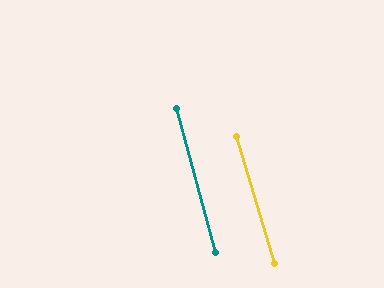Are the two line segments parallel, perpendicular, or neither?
Parallel — their directions differ by only 1.6°.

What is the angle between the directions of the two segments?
Approximately 2 degrees.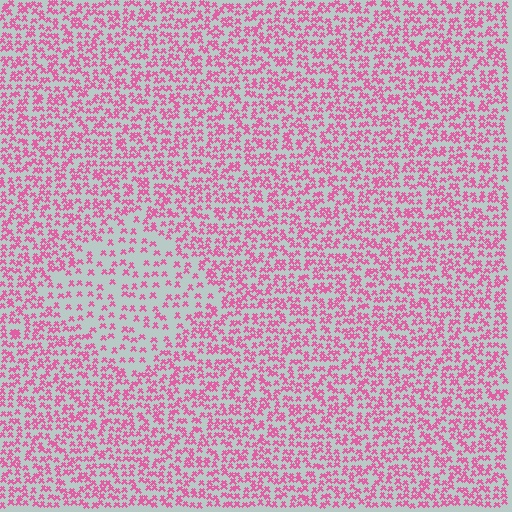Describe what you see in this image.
The image contains small pink elements arranged at two different densities. A diamond-shaped region is visible where the elements are less densely packed than the surrounding area.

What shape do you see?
I see a diamond.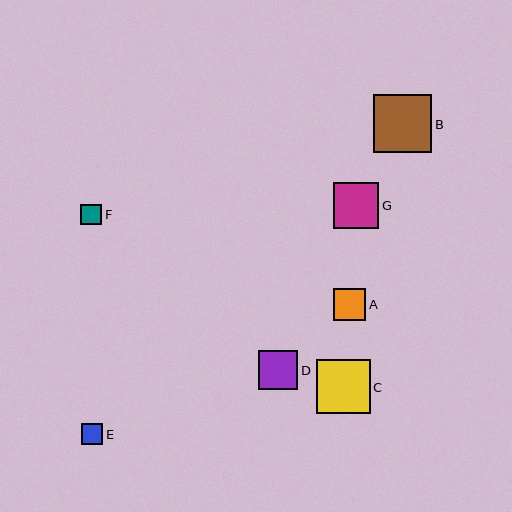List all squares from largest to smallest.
From largest to smallest: B, C, G, D, A, E, F.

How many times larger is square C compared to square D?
Square C is approximately 1.4 times the size of square D.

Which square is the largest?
Square B is the largest with a size of approximately 58 pixels.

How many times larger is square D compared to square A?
Square D is approximately 1.2 times the size of square A.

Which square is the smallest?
Square F is the smallest with a size of approximately 21 pixels.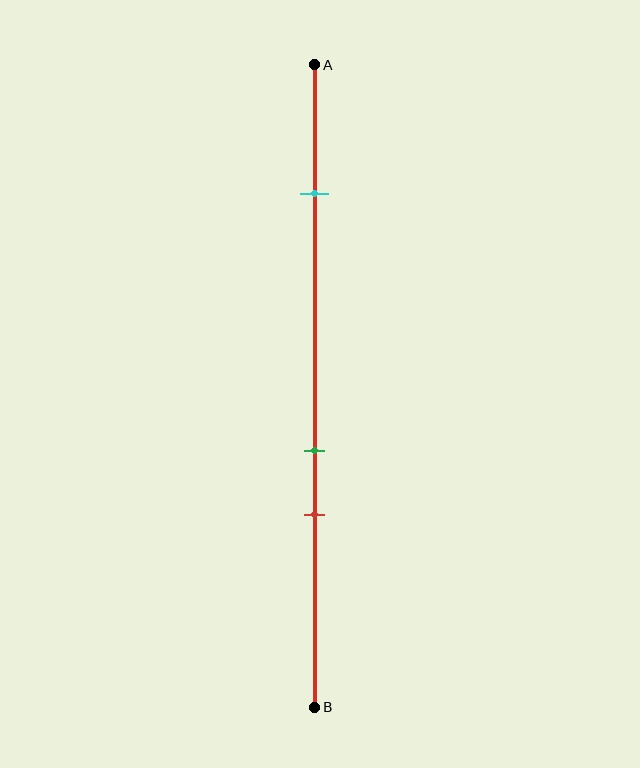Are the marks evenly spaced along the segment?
No, the marks are not evenly spaced.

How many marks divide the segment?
There are 3 marks dividing the segment.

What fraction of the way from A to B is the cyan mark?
The cyan mark is approximately 20% (0.2) of the way from A to B.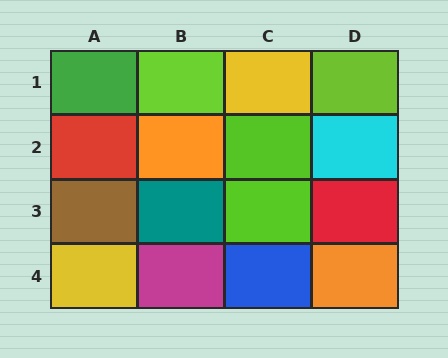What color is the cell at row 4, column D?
Orange.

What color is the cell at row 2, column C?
Lime.